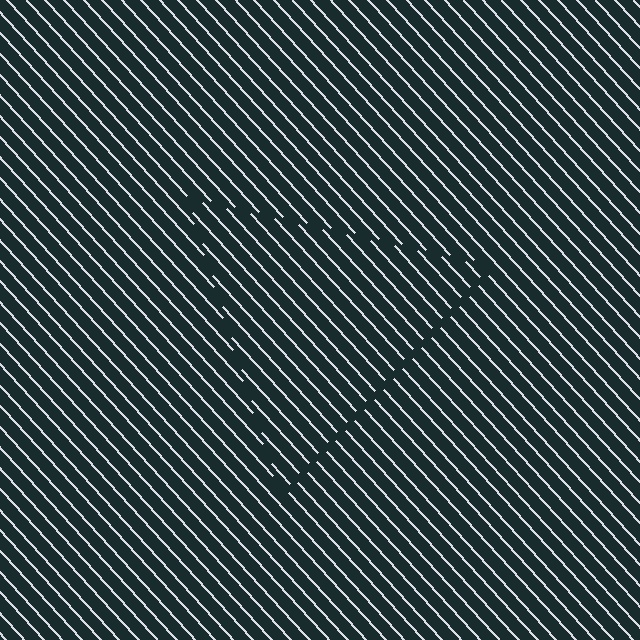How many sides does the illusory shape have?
3 sides — the line-ends trace a triangle.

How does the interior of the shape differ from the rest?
The interior of the shape contains the same grating, shifted by half a period — the contour is defined by the phase discontinuity where line-ends from the inner and outer gratings abut.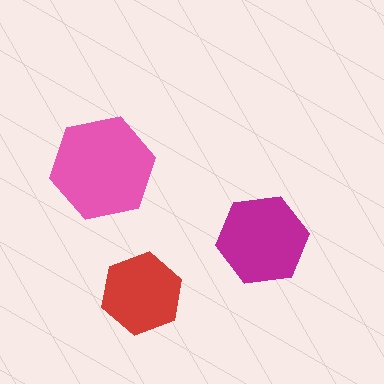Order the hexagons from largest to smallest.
the pink one, the magenta one, the red one.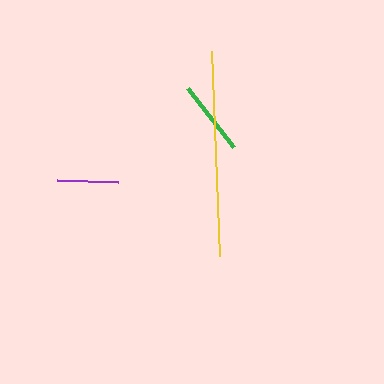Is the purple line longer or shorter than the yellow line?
The yellow line is longer than the purple line.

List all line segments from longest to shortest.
From longest to shortest: yellow, green, purple.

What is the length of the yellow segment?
The yellow segment is approximately 205 pixels long.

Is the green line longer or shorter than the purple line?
The green line is longer than the purple line.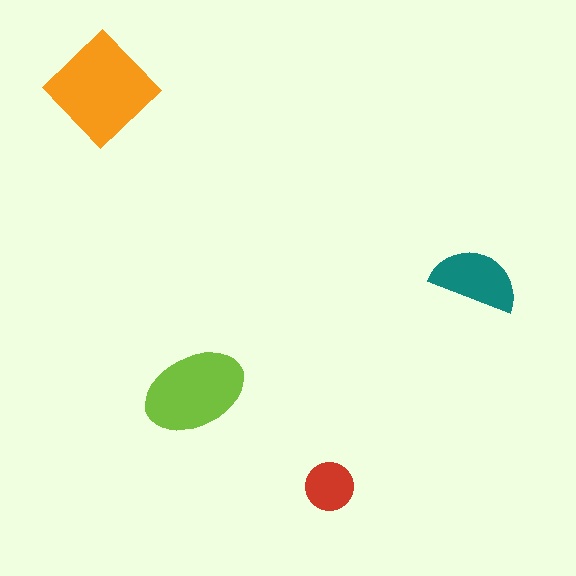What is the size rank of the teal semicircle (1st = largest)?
3rd.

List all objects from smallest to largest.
The red circle, the teal semicircle, the lime ellipse, the orange diamond.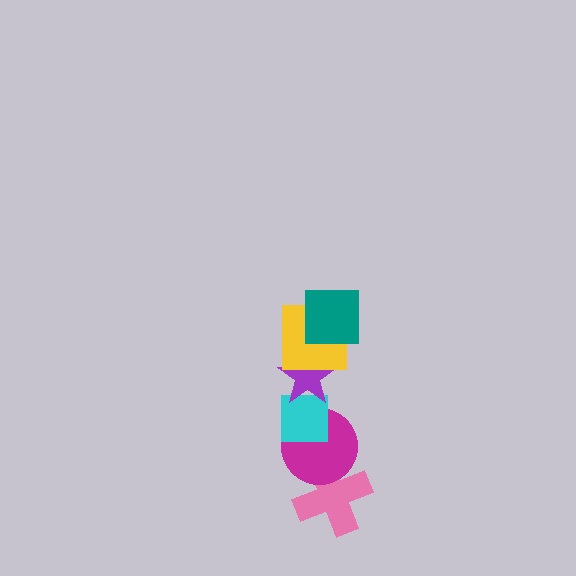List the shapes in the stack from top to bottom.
From top to bottom: the teal square, the yellow square, the purple star, the cyan square, the magenta circle, the pink cross.